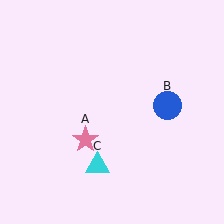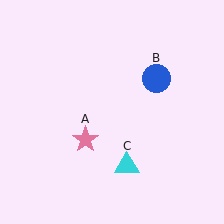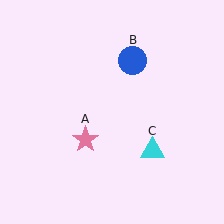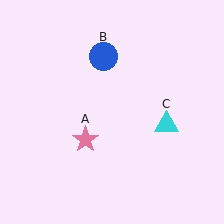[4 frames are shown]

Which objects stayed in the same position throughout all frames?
Pink star (object A) remained stationary.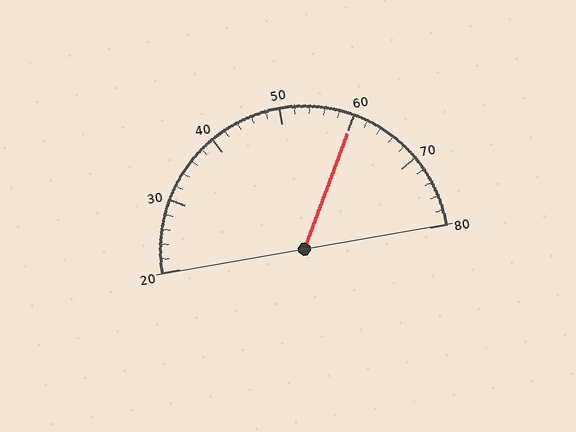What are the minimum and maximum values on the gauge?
The gauge ranges from 20 to 80.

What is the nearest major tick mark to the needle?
The nearest major tick mark is 60.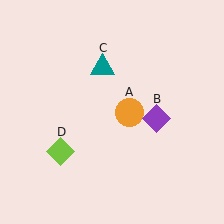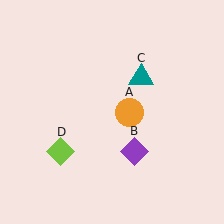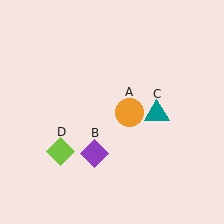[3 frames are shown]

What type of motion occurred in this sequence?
The purple diamond (object B), teal triangle (object C) rotated clockwise around the center of the scene.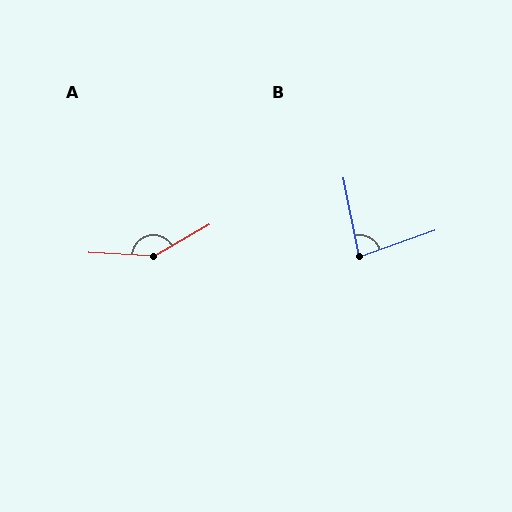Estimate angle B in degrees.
Approximately 82 degrees.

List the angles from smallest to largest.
B (82°), A (147°).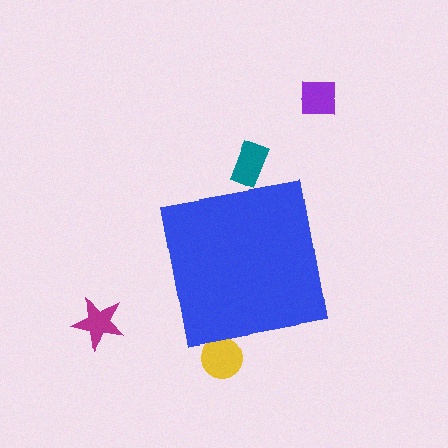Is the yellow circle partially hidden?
Yes, the yellow circle is partially hidden behind the blue square.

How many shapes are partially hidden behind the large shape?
2 shapes are partially hidden.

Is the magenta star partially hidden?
No, the magenta star is fully visible.